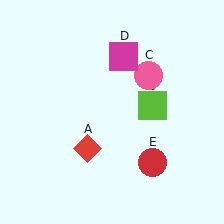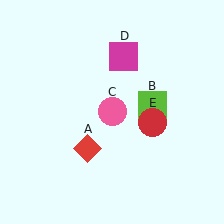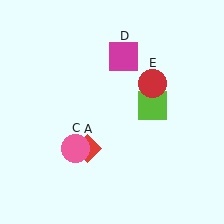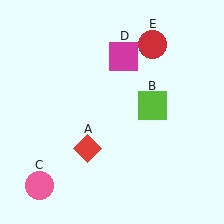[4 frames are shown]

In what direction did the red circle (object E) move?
The red circle (object E) moved up.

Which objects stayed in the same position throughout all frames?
Red diamond (object A) and lime square (object B) and magenta square (object D) remained stationary.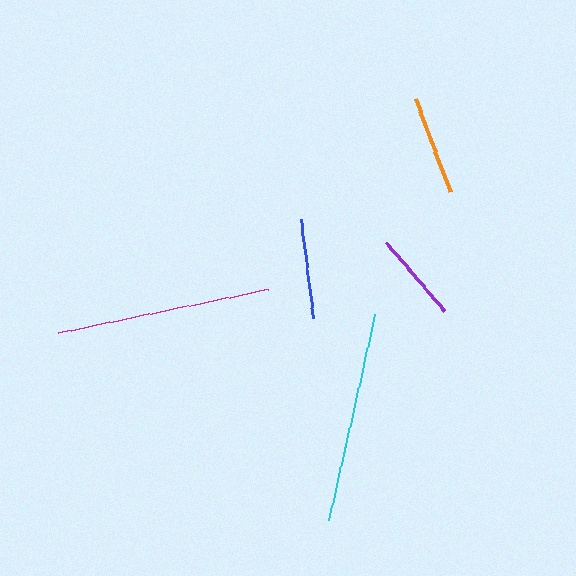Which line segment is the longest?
The magenta line is the longest at approximately 214 pixels.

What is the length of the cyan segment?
The cyan segment is approximately 211 pixels long.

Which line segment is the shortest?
The purple line is the shortest at approximately 90 pixels.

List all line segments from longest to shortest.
From longest to shortest: magenta, cyan, orange, blue, purple.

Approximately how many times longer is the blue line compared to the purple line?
The blue line is approximately 1.1 times the length of the purple line.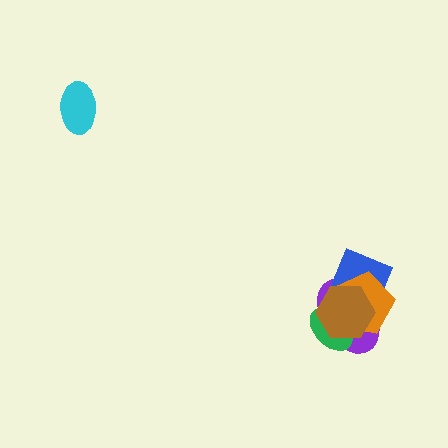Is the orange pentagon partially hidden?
Yes, it is partially covered by another shape.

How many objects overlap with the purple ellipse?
4 objects overlap with the purple ellipse.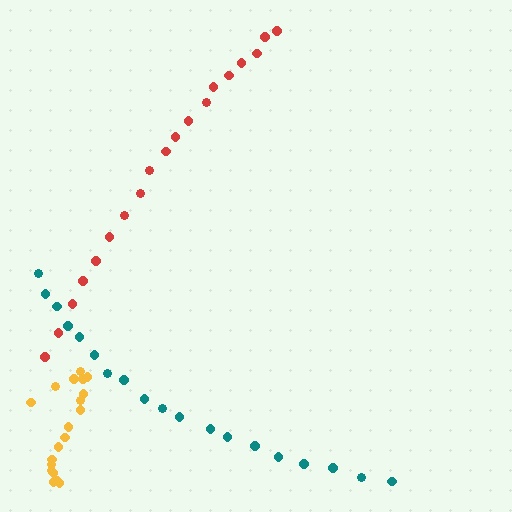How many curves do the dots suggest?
There are 3 distinct paths.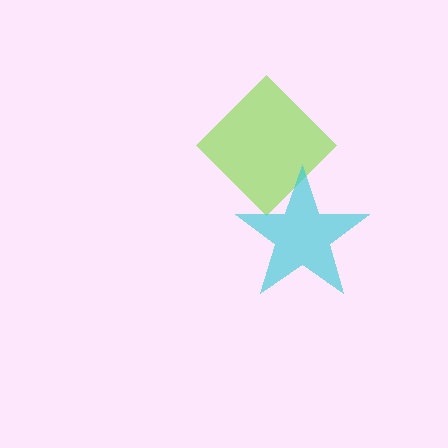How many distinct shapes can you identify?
There are 2 distinct shapes: a lime diamond, a cyan star.